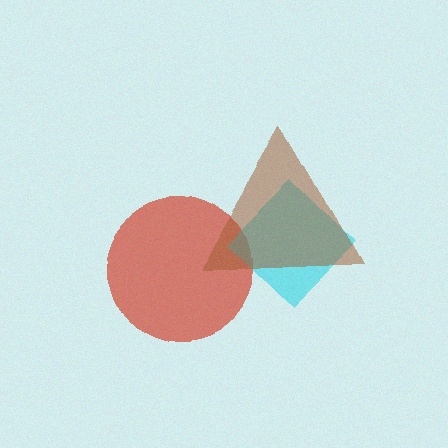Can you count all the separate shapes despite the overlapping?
Yes, there are 3 separate shapes.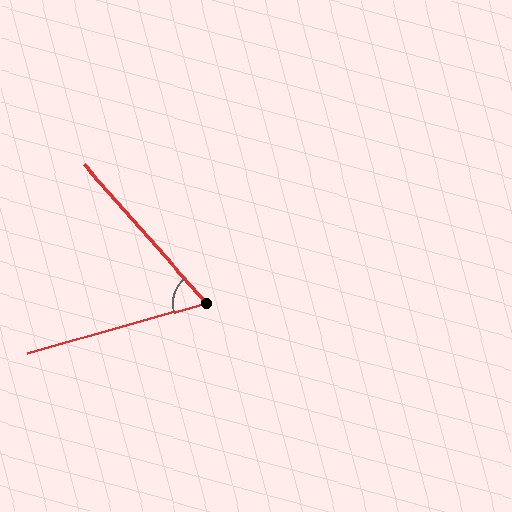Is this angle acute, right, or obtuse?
It is acute.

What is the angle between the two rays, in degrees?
Approximately 64 degrees.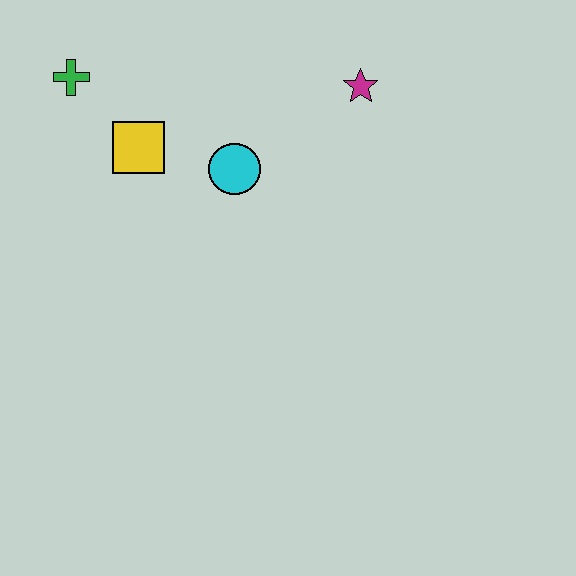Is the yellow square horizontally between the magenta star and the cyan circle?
No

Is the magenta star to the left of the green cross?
No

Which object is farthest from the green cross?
The magenta star is farthest from the green cross.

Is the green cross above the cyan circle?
Yes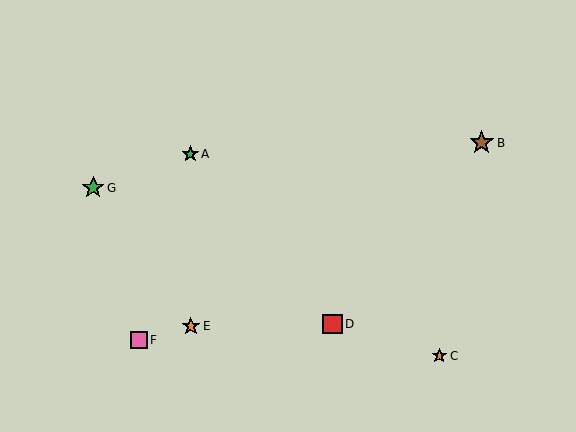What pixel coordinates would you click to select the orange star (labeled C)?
Click at (439, 356) to select the orange star C.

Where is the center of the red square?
The center of the red square is at (332, 324).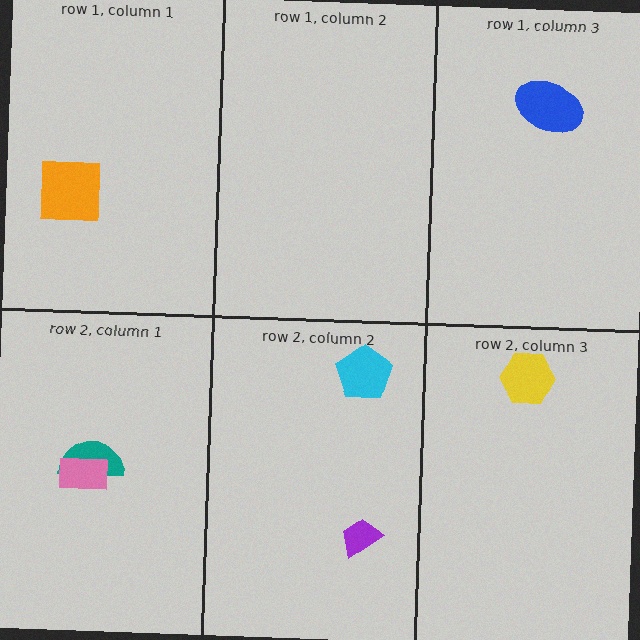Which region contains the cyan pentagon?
The row 2, column 2 region.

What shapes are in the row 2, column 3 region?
The yellow hexagon.